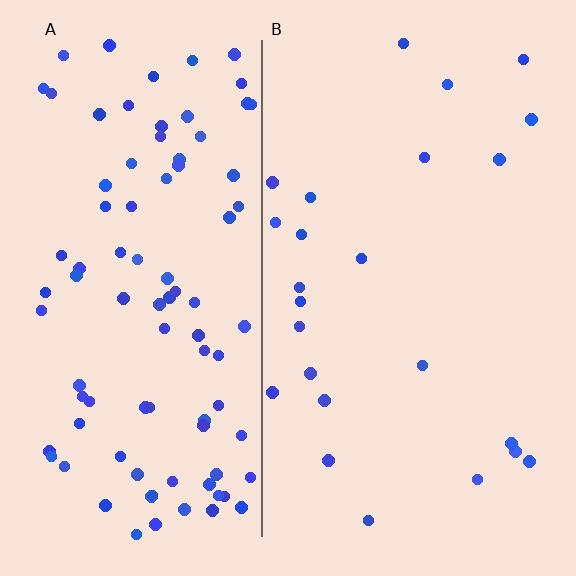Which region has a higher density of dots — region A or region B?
A (the left).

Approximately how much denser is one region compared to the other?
Approximately 3.8× — region A over region B.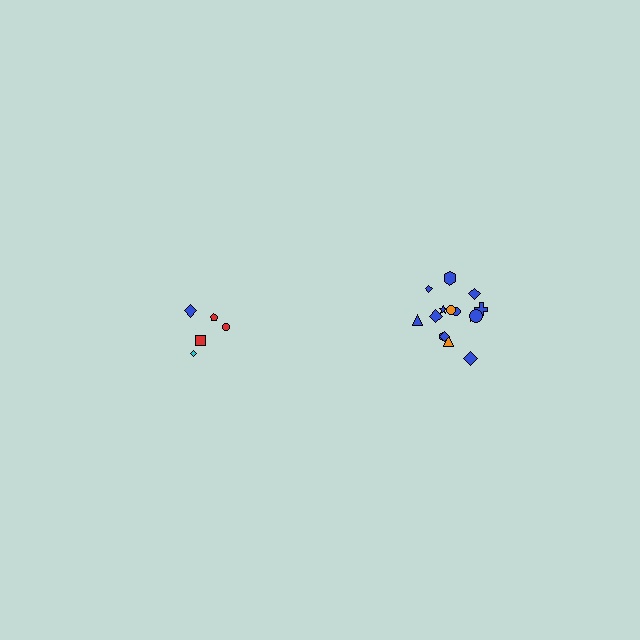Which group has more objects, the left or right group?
The right group.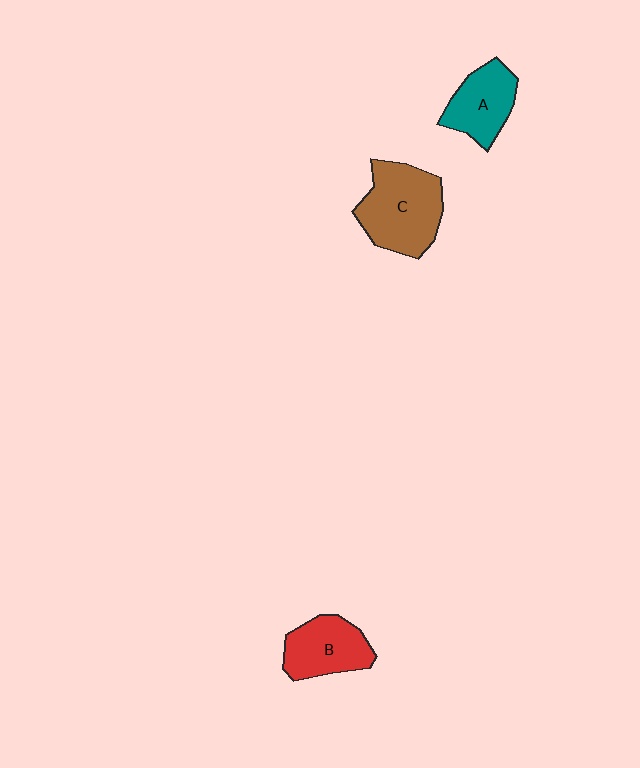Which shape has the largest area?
Shape C (brown).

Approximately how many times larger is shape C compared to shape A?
Approximately 1.5 times.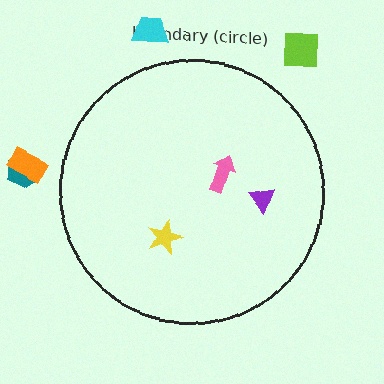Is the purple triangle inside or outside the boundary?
Inside.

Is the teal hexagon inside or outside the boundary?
Outside.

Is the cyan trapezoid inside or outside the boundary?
Outside.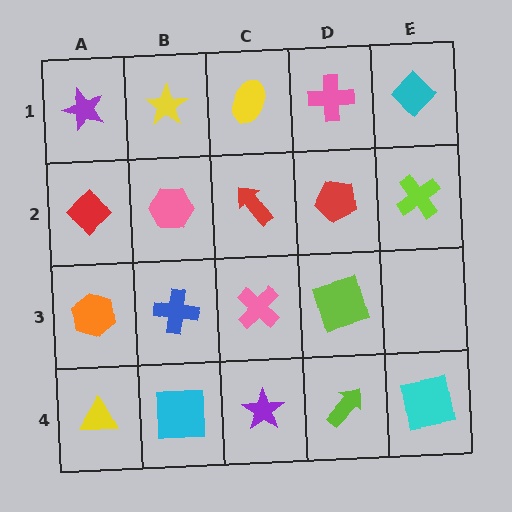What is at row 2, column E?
A lime cross.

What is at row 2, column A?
A red diamond.